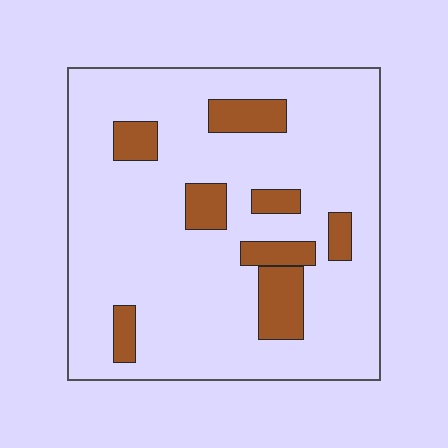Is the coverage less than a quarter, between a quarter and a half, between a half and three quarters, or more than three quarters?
Less than a quarter.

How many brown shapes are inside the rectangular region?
8.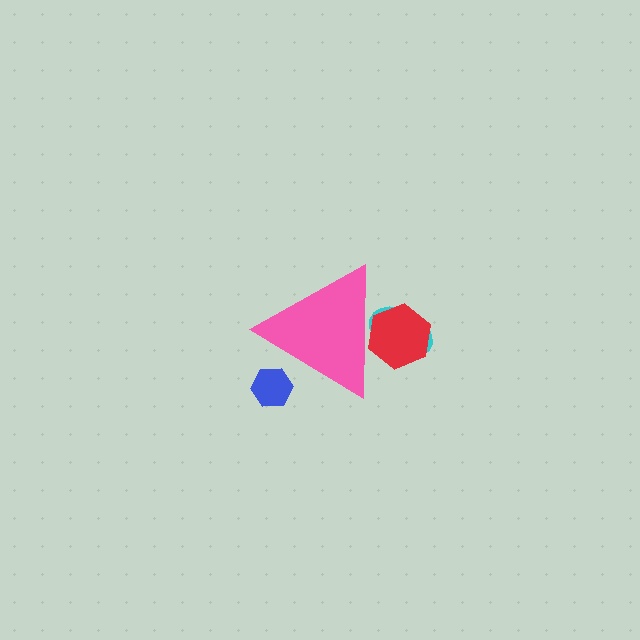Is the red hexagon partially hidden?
Yes, the red hexagon is partially hidden behind the pink triangle.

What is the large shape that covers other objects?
A pink triangle.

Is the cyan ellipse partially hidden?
Yes, the cyan ellipse is partially hidden behind the pink triangle.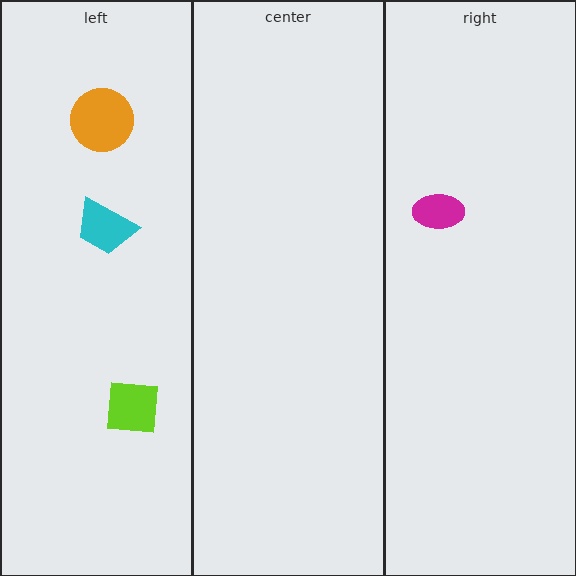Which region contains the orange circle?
The left region.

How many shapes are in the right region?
1.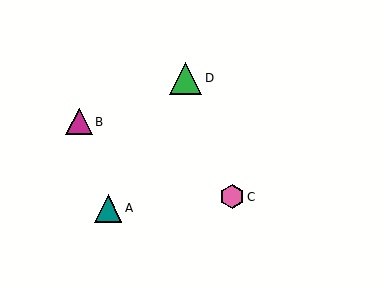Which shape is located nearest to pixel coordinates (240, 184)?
The pink hexagon (labeled C) at (232, 197) is nearest to that location.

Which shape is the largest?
The green triangle (labeled D) is the largest.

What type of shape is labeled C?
Shape C is a pink hexagon.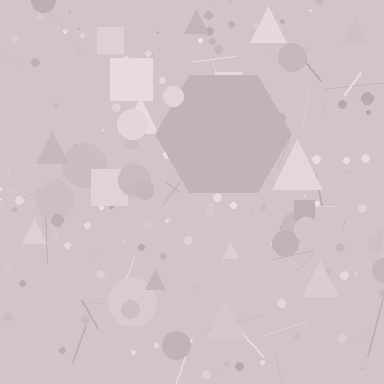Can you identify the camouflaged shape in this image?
The camouflaged shape is a hexagon.